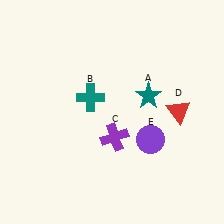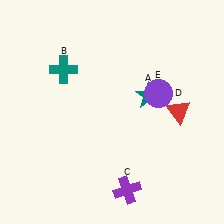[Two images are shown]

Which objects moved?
The objects that moved are: the teal cross (B), the purple cross (C), the purple circle (E).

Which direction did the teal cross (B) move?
The teal cross (B) moved up.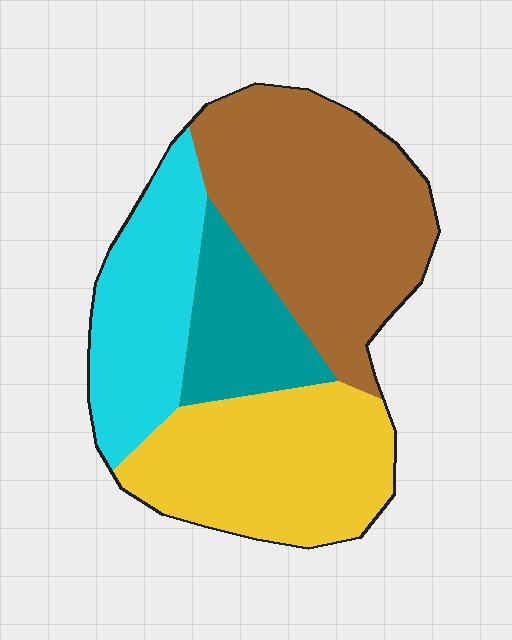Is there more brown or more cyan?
Brown.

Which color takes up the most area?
Brown, at roughly 35%.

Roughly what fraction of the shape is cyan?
Cyan takes up about one fifth (1/5) of the shape.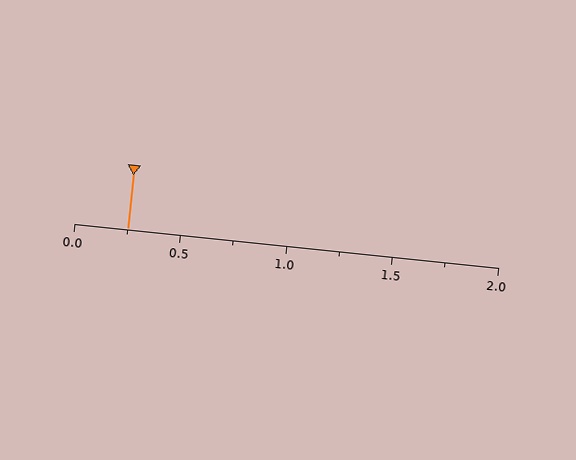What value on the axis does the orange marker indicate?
The marker indicates approximately 0.25.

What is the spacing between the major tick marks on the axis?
The major ticks are spaced 0.5 apart.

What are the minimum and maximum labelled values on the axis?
The axis runs from 0.0 to 2.0.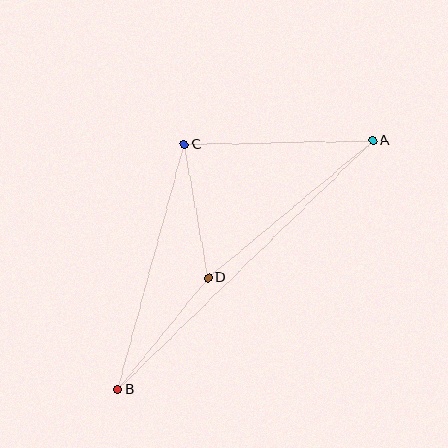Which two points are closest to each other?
Points C and D are closest to each other.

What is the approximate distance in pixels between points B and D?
The distance between B and D is approximately 143 pixels.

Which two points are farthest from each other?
Points A and B are farthest from each other.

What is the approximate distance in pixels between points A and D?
The distance between A and D is approximately 214 pixels.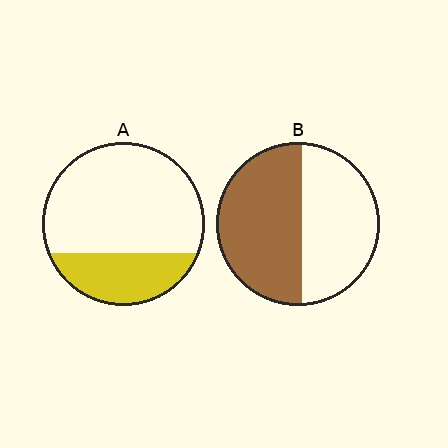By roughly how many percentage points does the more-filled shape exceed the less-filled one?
By roughly 25 percentage points (B over A).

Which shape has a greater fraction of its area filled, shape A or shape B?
Shape B.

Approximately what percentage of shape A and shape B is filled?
A is approximately 30% and B is approximately 55%.